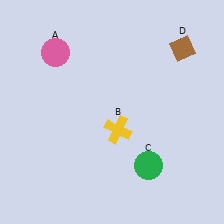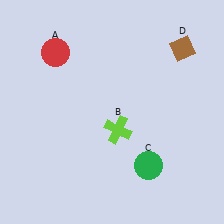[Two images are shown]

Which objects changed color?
A changed from pink to red. B changed from yellow to lime.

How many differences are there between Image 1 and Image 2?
There are 2 differences between the two images.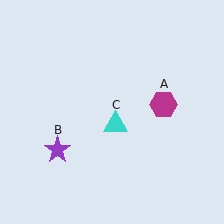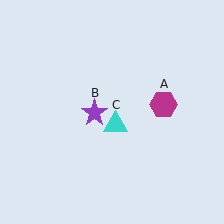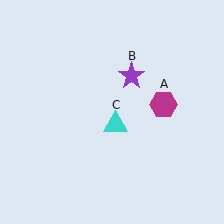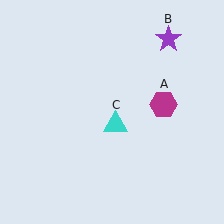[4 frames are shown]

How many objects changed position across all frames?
1 object changed position: purple star (object B).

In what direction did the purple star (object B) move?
The purple star (object B) moved up and to the right.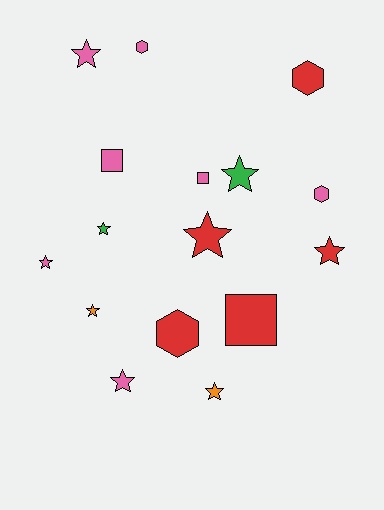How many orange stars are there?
There are 2 orange stars.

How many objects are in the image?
There are 16 objects.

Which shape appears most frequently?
Star, with 9 objects.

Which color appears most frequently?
Pink, with 7 objects.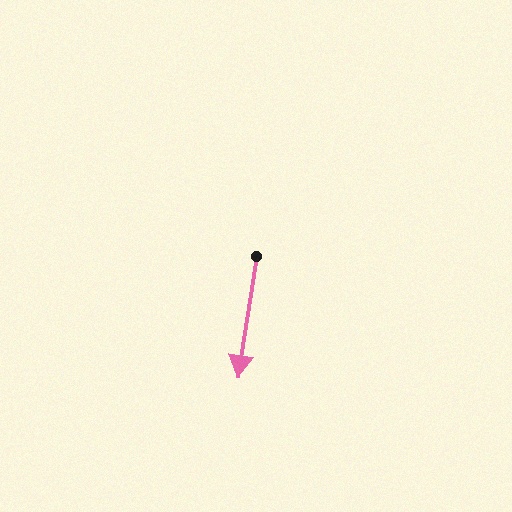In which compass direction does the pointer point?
South.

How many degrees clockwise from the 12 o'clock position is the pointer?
Approximately 189 degrees.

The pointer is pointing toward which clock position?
Roughly 6 o'clock.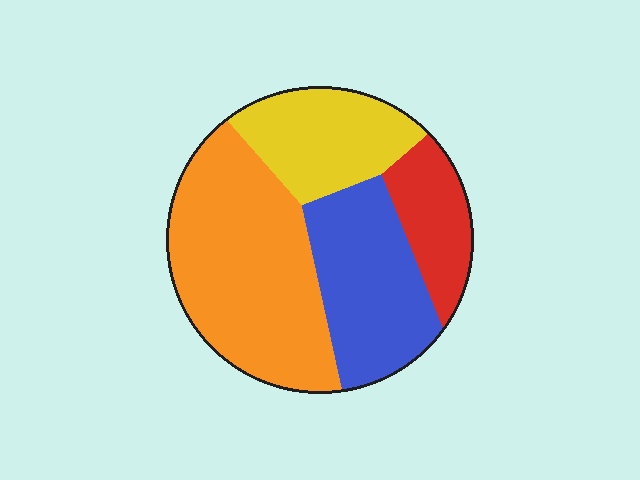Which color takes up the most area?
Orange, at roughly 40%.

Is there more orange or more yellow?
Orange.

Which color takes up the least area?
Red, at roughly 15%.